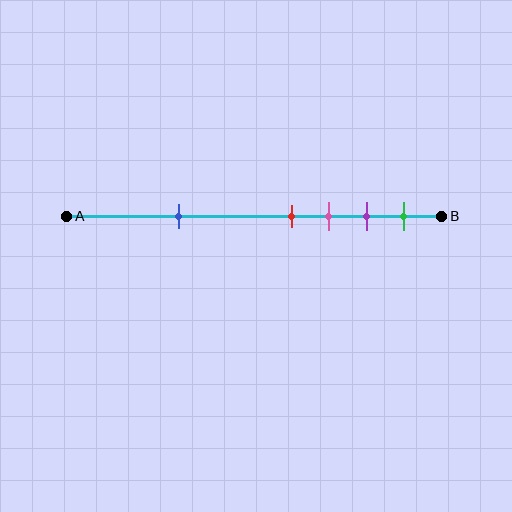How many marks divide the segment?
There are 5 marks dividing the segment.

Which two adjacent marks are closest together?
The red and pink marks are the closest adjacent pair.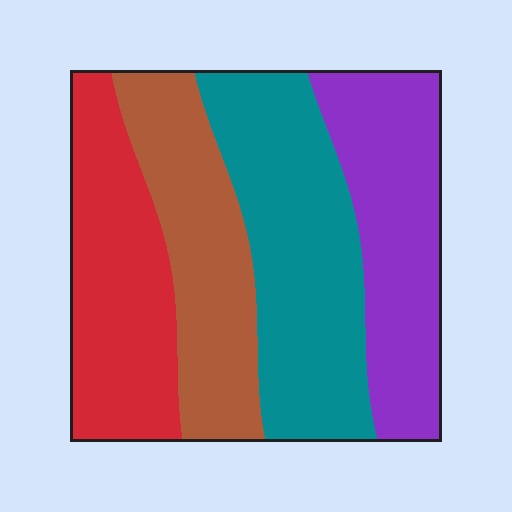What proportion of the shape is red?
Red takes up about one quarter (1/4) of the shape.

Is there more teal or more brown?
Teal.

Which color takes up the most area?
Teal, at roughly 30%.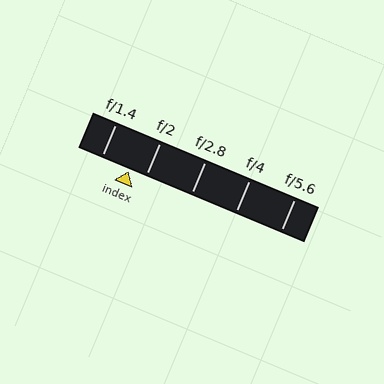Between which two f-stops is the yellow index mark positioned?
The index mark is between f/1.4 and f/2.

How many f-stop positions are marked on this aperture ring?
There are 5 f-stop positions marked.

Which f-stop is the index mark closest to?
The index mark is closest to f/2.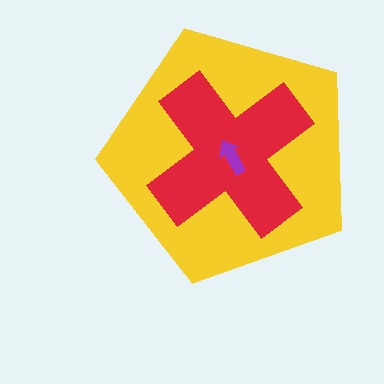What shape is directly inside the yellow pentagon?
The red cross.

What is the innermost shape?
The purple arrow.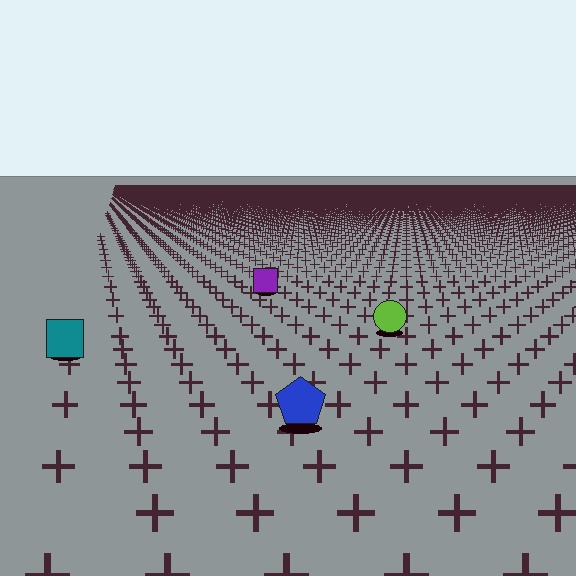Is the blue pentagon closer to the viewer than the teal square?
Yes. The blue pentagon is closer — you can tell from the texture gradient: the ground texture is coarser near it.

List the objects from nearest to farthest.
From nearest to farthest: the blue pentagon, the teal square, the lime circle, the purple square.